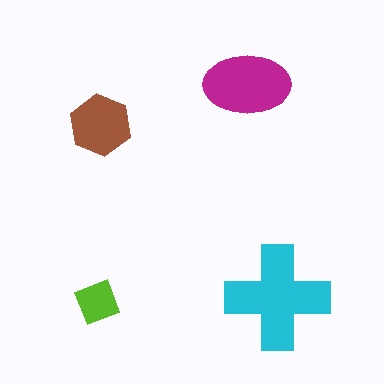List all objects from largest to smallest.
The cyan cross, the magenta ellipse, the brown hexagon, the lime square.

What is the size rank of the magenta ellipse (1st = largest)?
2nd.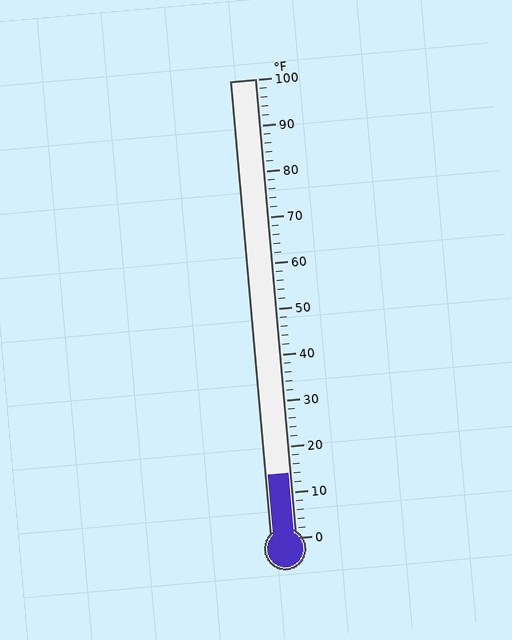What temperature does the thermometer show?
The thermometer shows approximately 14°F.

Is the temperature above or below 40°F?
The temperature is below 40°F.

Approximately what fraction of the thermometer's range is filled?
The thermometer is filled to approximately 15% of its range.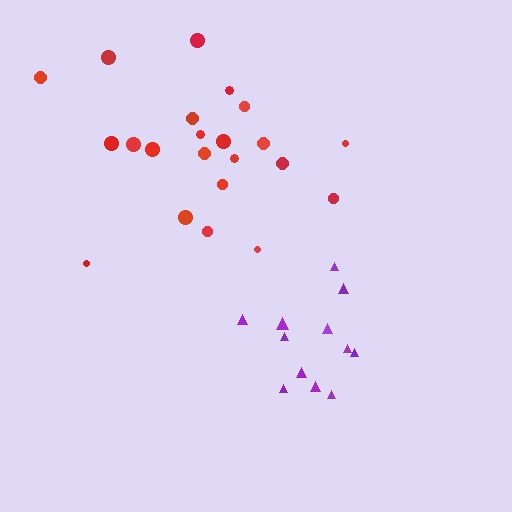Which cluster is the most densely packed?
Purple.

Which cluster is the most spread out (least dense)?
Red.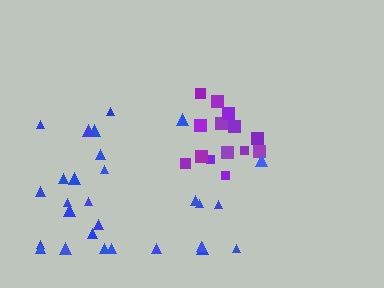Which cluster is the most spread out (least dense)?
Blue.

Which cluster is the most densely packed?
Purple.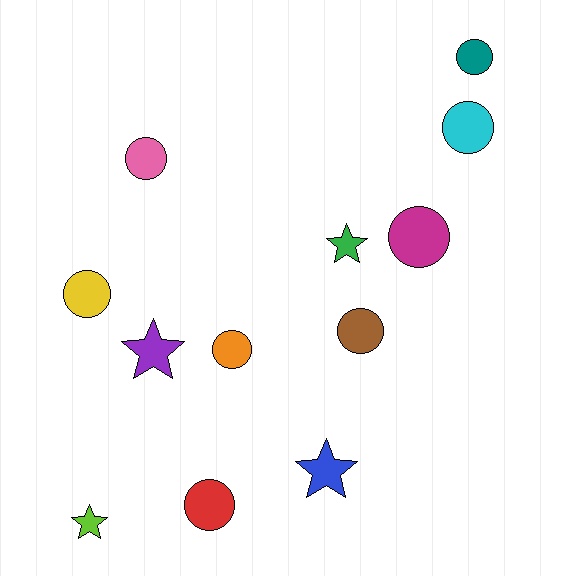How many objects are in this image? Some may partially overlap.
There are 12 objects.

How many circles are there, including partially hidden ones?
There are 8 circles.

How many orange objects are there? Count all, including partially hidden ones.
There is 1 orange object.